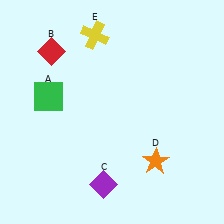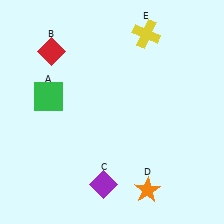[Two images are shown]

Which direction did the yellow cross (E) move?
The yellow cross (E) moved right.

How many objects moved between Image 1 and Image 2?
2 objects moved between the two images.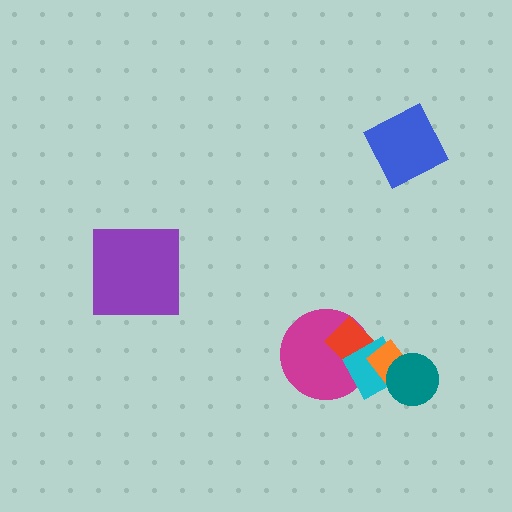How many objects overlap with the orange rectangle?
2 objects overlap with the orange rectangle.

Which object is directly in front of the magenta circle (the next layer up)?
The red diamond is directly in front of the magenta circle.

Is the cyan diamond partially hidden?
Yes, it is partially covered by another shape.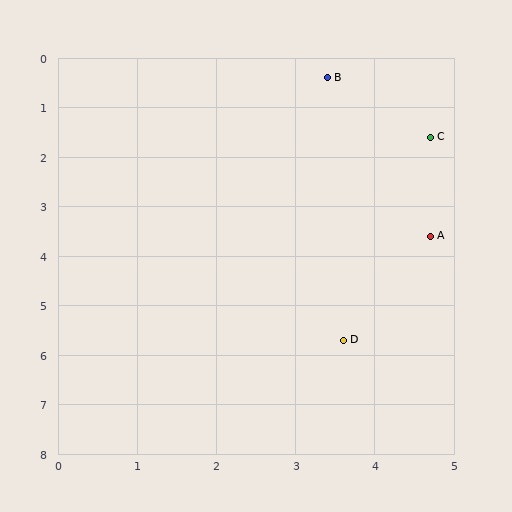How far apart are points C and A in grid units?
Points C and A are about 2.0 grid units apart.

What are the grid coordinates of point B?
Point B is at approximately (3.4, 0.4).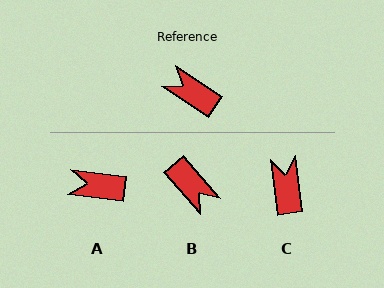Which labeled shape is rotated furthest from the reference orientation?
B, about 164 degrees away.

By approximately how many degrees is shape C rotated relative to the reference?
Approximately 49 degrees clockwise.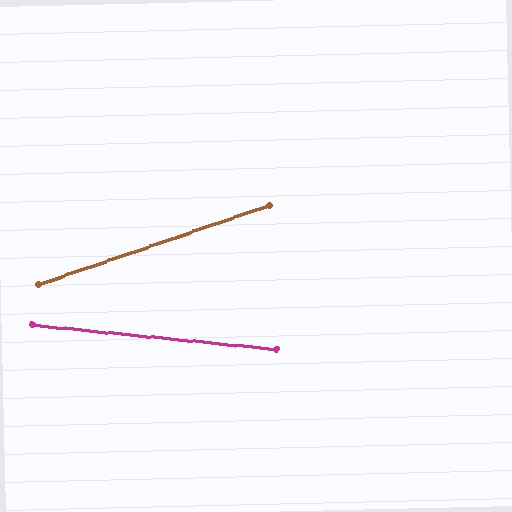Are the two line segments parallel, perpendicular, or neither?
Neither parallel nor perpendicular — they differ by about 25°.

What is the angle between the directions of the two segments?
Approximately 25 degrees.